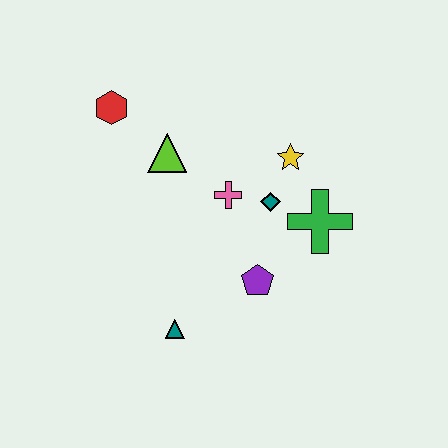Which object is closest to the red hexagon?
The lime triangle is closest to the red hexagon.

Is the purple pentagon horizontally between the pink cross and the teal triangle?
No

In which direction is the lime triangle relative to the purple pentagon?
The lime triangle is above the purple pentagon.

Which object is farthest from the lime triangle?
The teal triangle is farthest from the lime triangle.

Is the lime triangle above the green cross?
Yes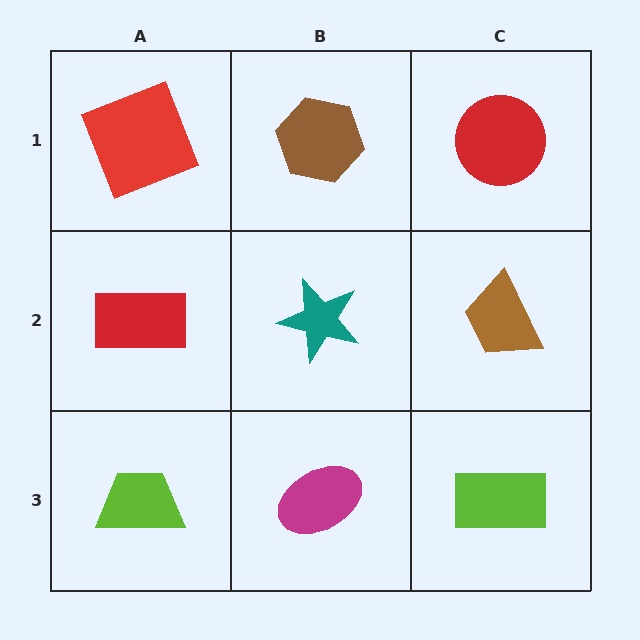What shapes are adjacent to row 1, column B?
A teal star (row 2, column B), a red square (row 1, column A), a red circle (row 1, column C).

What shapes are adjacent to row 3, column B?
A teal star (row 2, column B), a lime trapezoid (row 3, column A), a lime rectangle (row 3, column C).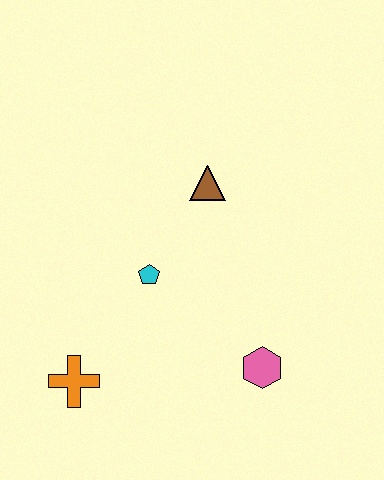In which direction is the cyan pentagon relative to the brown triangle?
The cyan pentagon is below the brown triangle.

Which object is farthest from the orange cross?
The brown triangle is farthest from the orange cross.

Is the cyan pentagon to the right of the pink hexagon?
No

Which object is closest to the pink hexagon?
The cyan pentagon is closest to the pink hexagon.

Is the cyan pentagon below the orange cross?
No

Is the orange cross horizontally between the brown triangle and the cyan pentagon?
No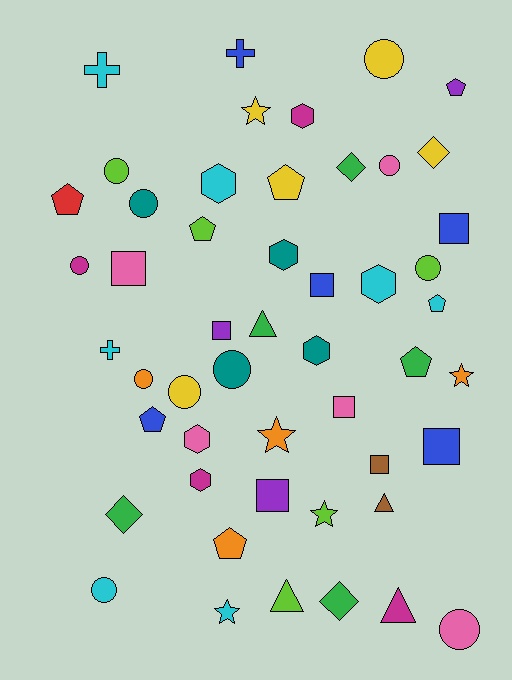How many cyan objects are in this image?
There are 7 cyan objects.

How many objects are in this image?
There are 50 objects.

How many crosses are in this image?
There are 3 crosses.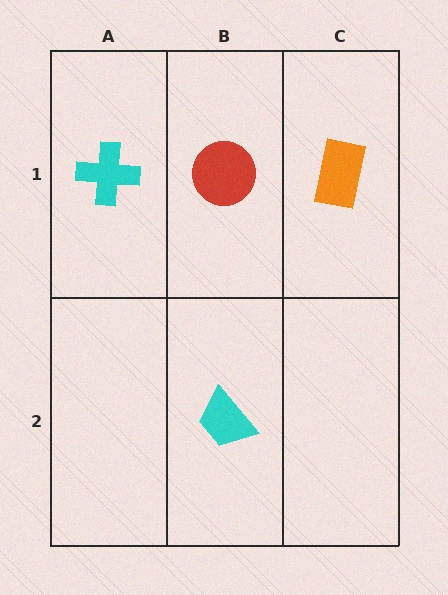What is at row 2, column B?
A cyan trapezoid.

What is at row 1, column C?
An orange rectangle.